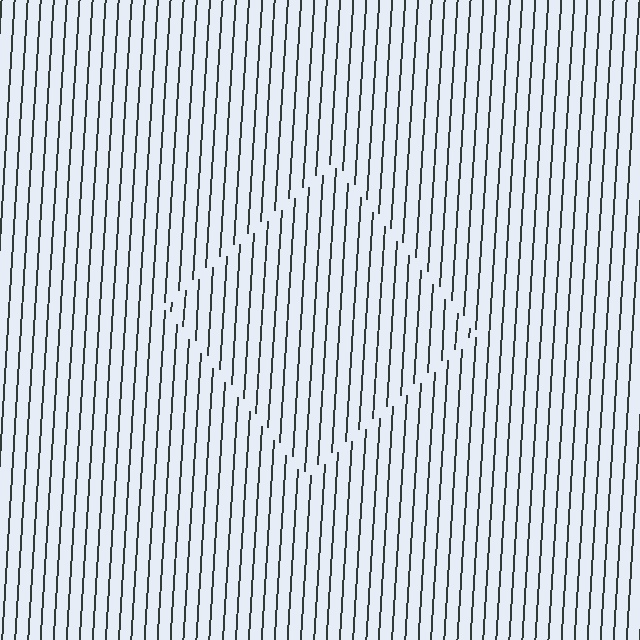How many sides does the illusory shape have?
4 sides — the line-ends trace a square.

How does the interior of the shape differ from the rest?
The interior of the shape contains the same grating, shifted by half a period — the contour is defined by the phase discontinuity where line-ends from the inner and outer gratings abut.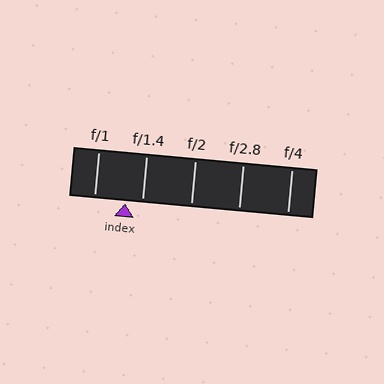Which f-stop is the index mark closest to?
The index mark is closest to f/1.4.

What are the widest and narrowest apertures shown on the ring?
The widest aperture shown is f/1 and the narrowest is f/4.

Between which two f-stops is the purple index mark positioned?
The index mark is between f/1 and f/1.4.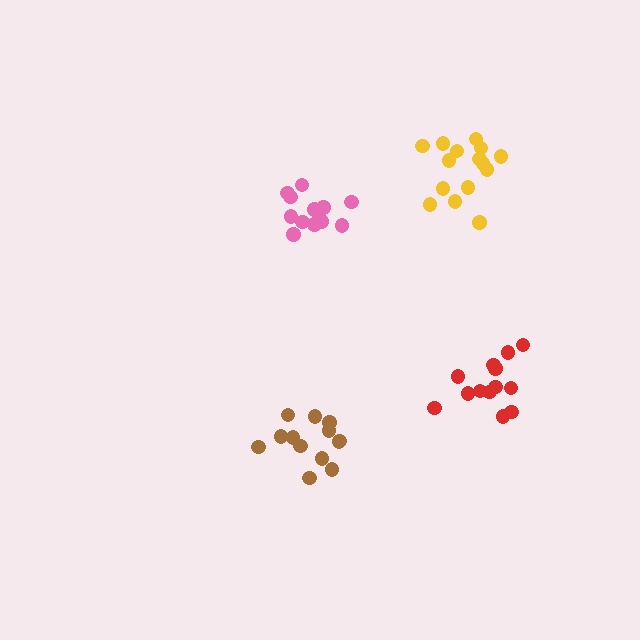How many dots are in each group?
Group 1: 13 dots, Group 2: 12 dots, Group 3: 13 dots, Group 4: 15 dots (53 total).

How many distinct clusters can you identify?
There are 4 distinct clusters.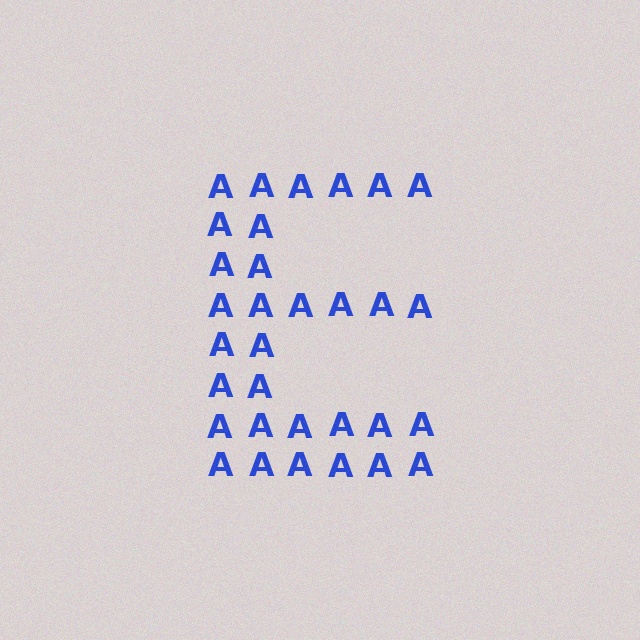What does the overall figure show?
The overall figure shows the letter E.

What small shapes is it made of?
It is made of small letter A's.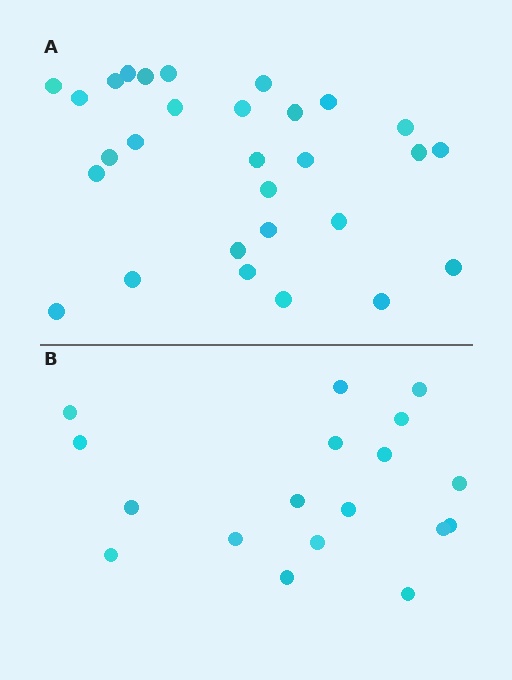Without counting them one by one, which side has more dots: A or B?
Region A (the top region) has more dots.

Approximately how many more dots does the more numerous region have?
Region A has roughly 12 or so more dots than region B.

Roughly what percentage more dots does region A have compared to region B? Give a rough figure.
About 60% more.